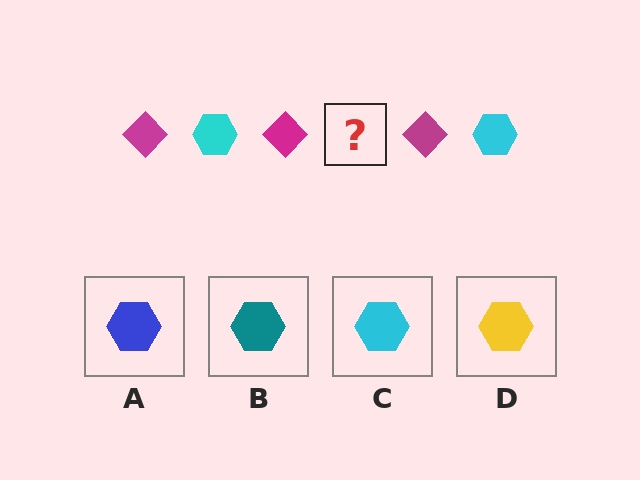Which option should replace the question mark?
Option C.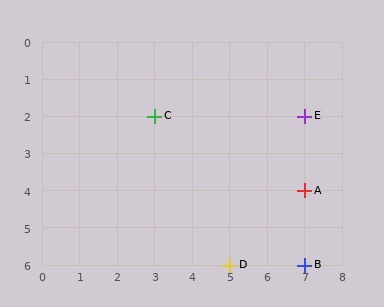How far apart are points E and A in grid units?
Points E and A are 2 rows apart.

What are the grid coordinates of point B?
Point B is at grid coordinates (7, 6).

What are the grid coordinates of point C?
Point C is at grid coordinates (3, 2).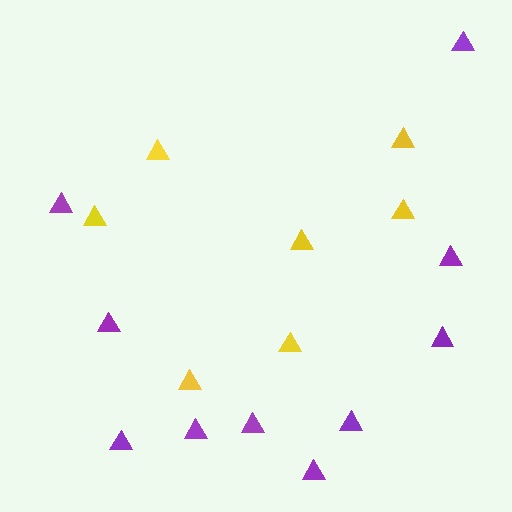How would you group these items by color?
There are 2 groups: one group of yellow triangles (7) and one group of purple triangles (10).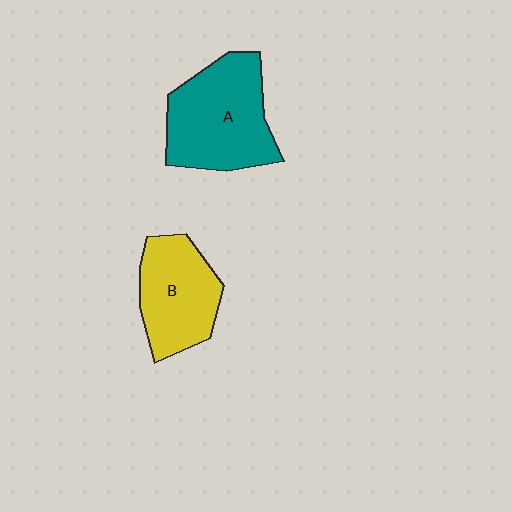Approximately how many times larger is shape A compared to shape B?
Approximately 1.3 times.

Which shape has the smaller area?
Shape B (yellow).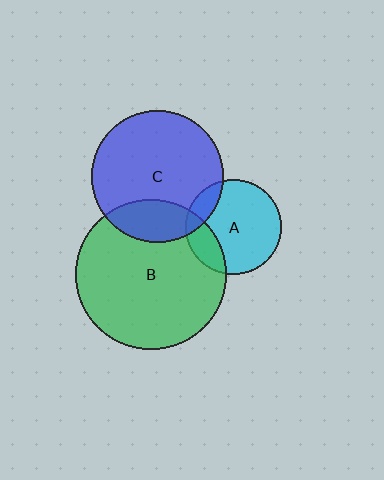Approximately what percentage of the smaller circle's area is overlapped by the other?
Approximately 15%.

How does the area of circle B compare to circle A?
Approximately 2.5 times.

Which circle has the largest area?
Circle B (green).